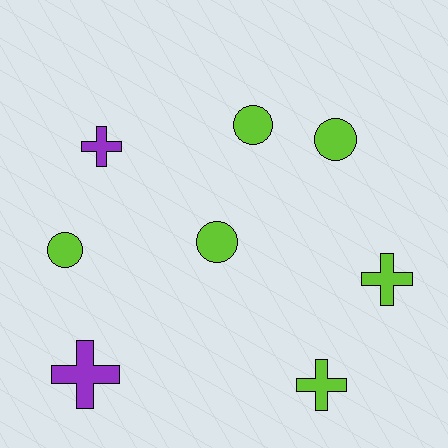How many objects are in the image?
There are 8 objects.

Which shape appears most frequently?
Circle, with 4 objects.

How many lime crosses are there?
There are 2 lime crosses.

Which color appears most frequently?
Lime, with 6 objects.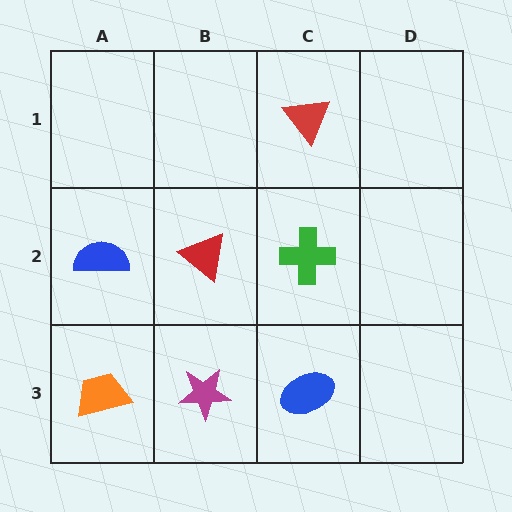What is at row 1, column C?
A red triangle.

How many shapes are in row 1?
1 shape.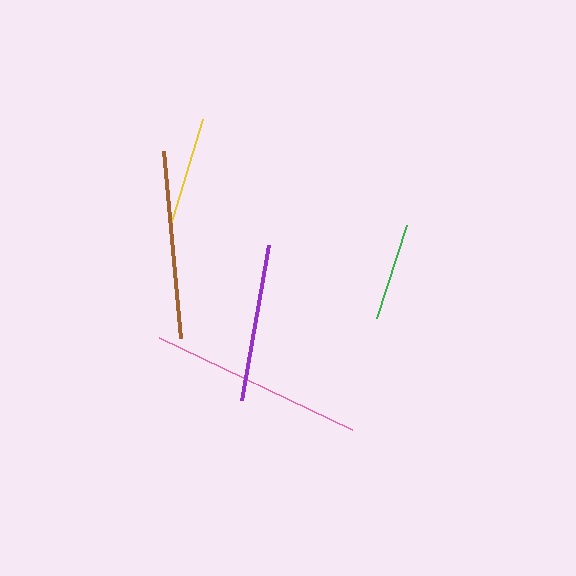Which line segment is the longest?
The pink line is the longest at approximately 214 pixels.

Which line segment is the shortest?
The green line is the shortest at approximately 98 pixels.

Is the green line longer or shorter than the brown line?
The brown line is longer than the green line.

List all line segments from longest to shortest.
From longest to shortest: pink, brown, purple, yellow, green.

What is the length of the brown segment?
The brown segment is approximately 188 pixels long.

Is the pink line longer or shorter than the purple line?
The pink line is longer than the purple line.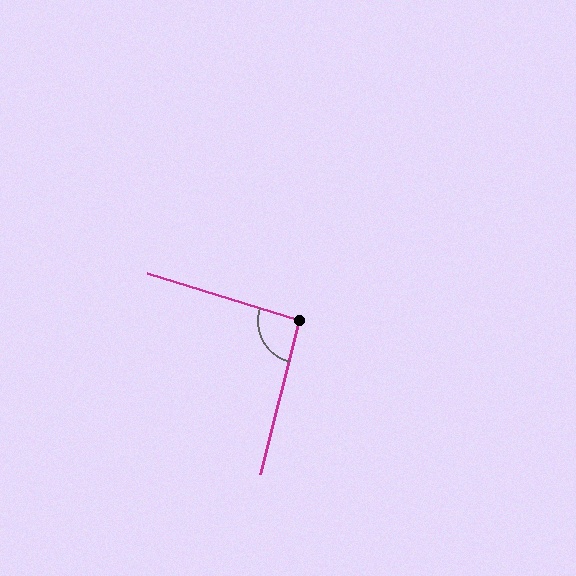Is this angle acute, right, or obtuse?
It is approximately a right angle.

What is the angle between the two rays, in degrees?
Approximately 93 degrees.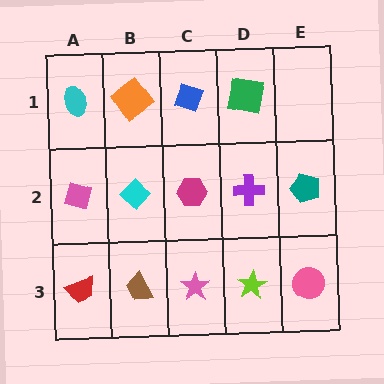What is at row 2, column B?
A cyan diamond.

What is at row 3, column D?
A lime star.